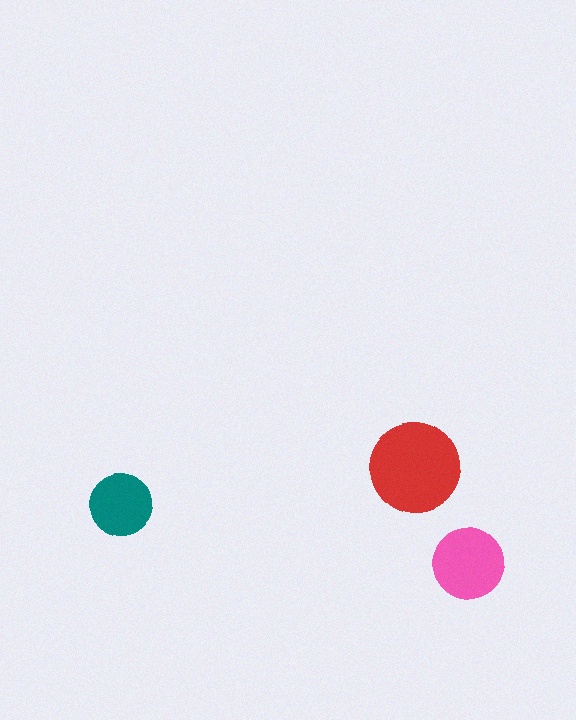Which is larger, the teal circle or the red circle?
The red one.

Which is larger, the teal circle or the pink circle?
The pink one.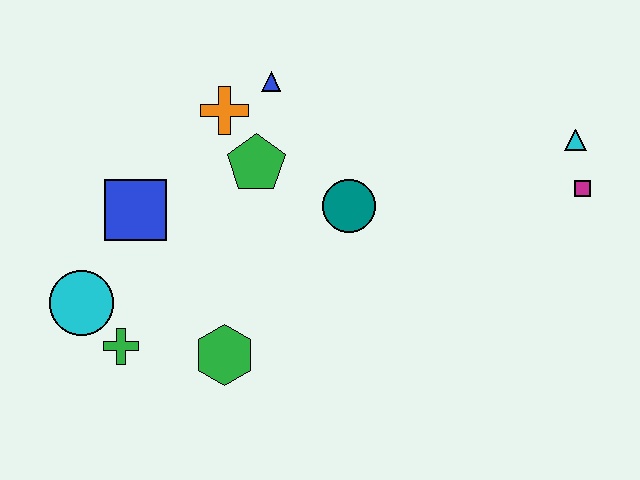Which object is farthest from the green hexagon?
The cyan triangle is farthest from the green hexagon.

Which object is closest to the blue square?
The cyan circle is closest to the blue square.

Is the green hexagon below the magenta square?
Yes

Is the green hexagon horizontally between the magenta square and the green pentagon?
No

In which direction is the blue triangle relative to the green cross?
The blue triangle is above the green cross.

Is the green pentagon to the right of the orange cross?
Yes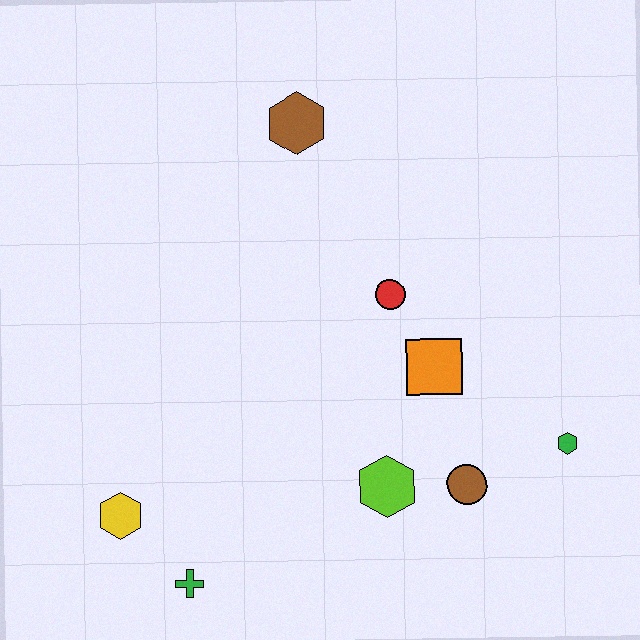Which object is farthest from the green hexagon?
The yellow hexagon is farthest from the green hexagon.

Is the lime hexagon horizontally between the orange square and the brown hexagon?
Yes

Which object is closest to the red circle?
The orange square is closest to the red circle.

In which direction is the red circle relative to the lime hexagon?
The red circle is above the lime hexagon.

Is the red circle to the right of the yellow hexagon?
Yes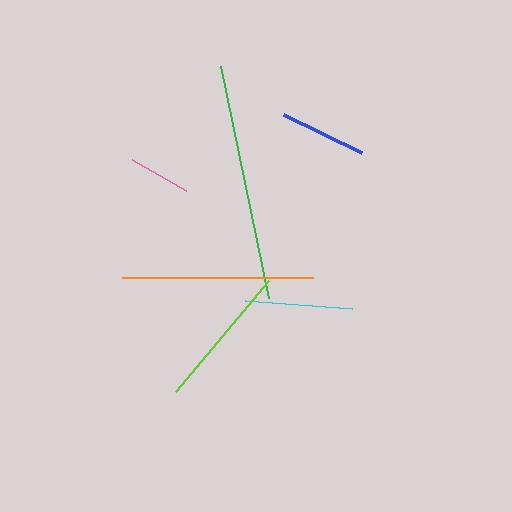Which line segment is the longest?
The green line is the longest at approximately 237 pixels.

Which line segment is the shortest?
The pink line is the shortest at approximately 62 pixels.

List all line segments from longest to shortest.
From longest to shortest: green, orange, lime, cyan, blue, pink.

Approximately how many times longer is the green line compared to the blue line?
The green line is approximately 2.7 times the length of the blue line.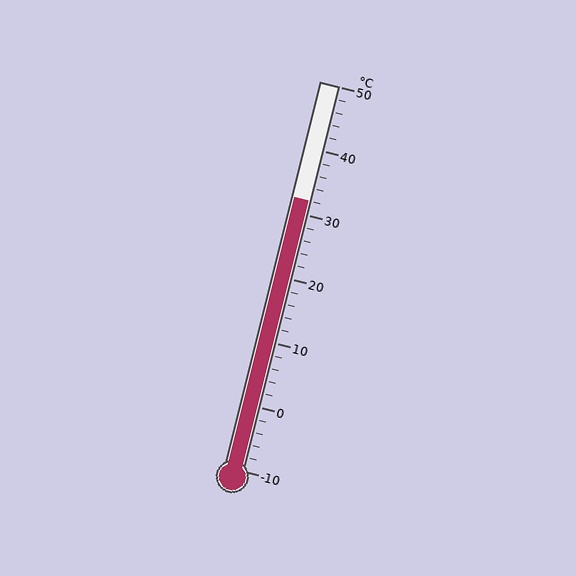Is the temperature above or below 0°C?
The temperature is above 0°C.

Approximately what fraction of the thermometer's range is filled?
The thermometer is filled to approximately 70% of its range.